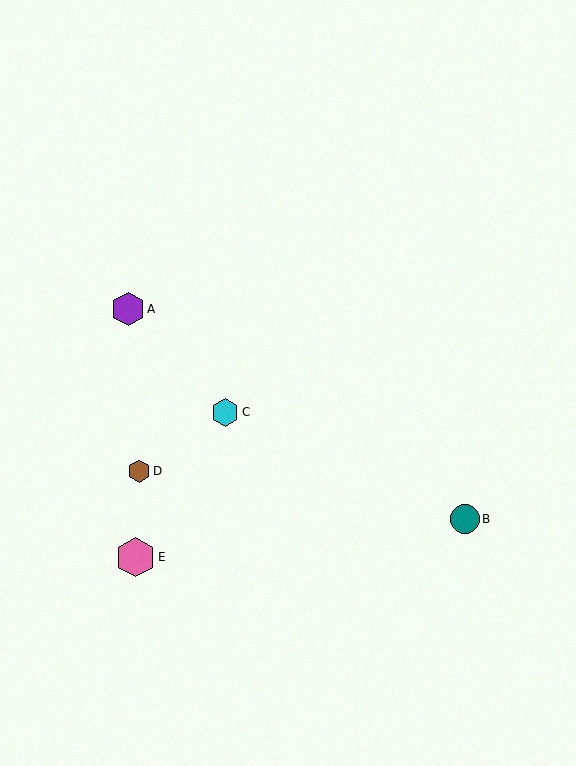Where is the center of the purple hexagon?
The center of the purple hexagon is at (128, 309).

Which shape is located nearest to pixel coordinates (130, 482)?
The brown hexagon (labeled D) at (139, 471) is nearest to that location.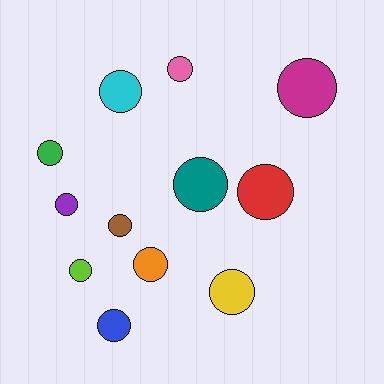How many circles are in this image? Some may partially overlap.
There are 12 circles.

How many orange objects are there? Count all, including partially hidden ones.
There is 1 orange object.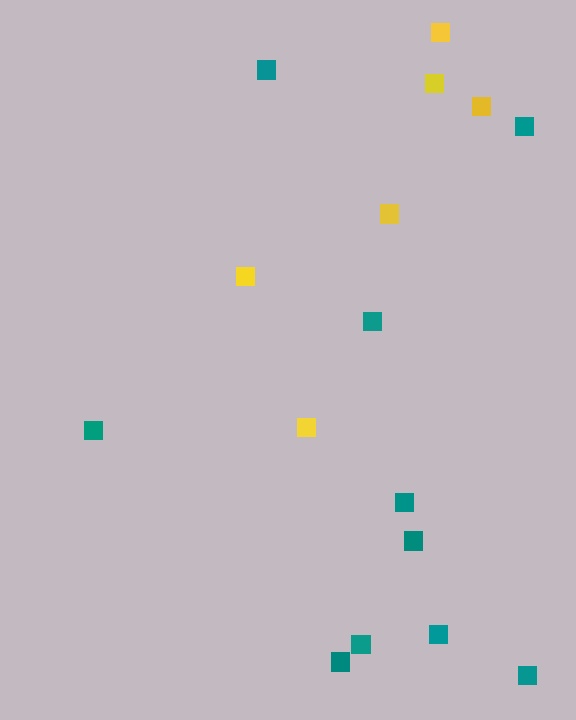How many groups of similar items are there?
There are 2 groups: one group of yellow squares (6) and one group of teal squares (10).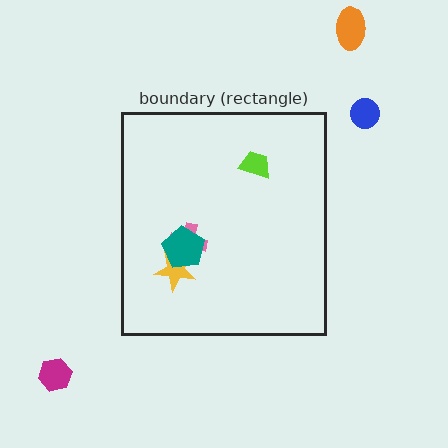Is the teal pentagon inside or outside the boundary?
Inside.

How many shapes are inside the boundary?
4 inside, 3 outside.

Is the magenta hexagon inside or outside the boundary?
Outside.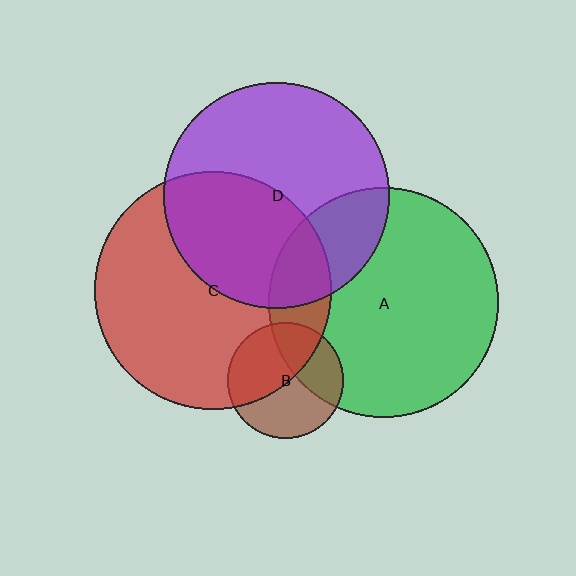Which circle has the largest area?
Circle C (red).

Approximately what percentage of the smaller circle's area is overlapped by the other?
Approximately 20%.